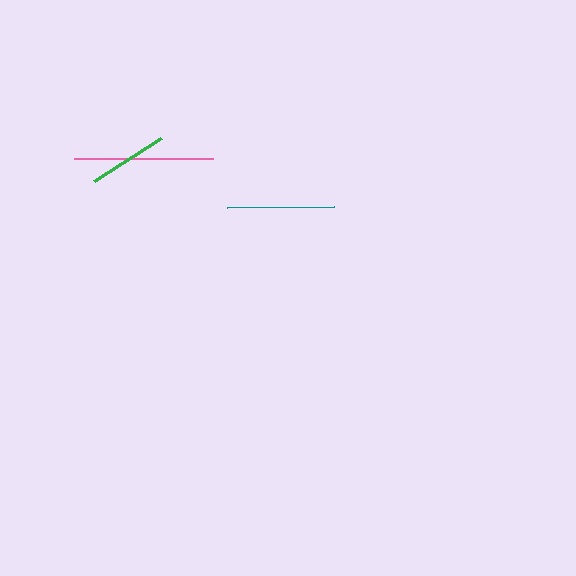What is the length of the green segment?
The green segment is approximately 79 pixels long.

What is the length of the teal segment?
The teal segment is approximately 107 pixels long.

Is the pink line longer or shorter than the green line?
The pink line is longer than the green line.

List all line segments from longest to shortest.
From longest to shortest: pink, teal, green.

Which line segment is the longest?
The pink line is the longest at approximately 139 pixels.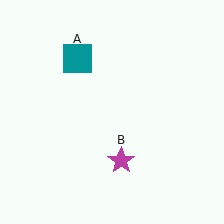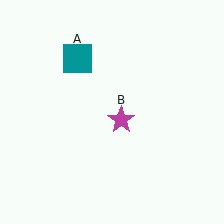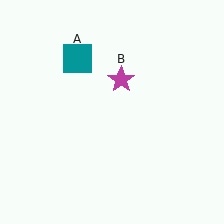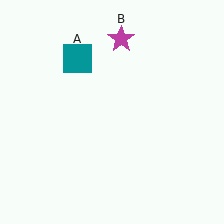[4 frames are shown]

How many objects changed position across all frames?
1 object changed position: magenta star (object B).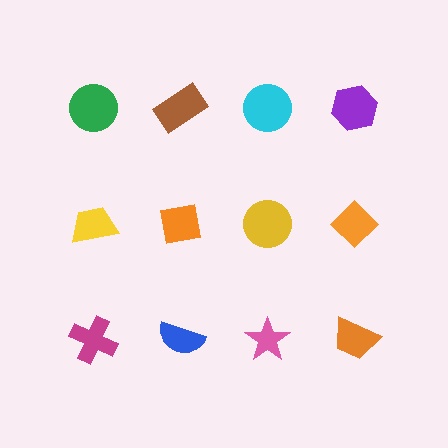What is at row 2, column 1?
A yellow trapezoid.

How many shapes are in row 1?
4 shapes.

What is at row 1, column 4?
A purple hexagon.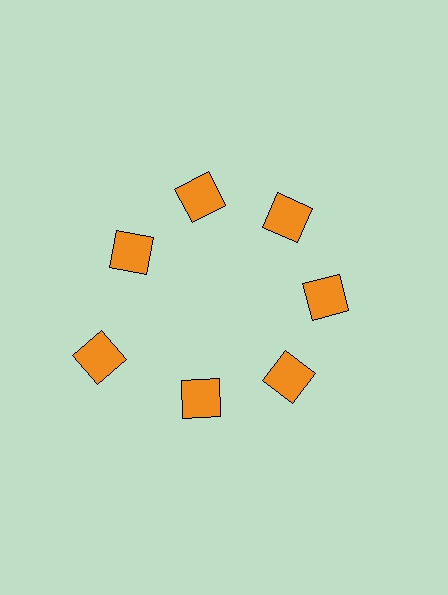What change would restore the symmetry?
The symmetry would be restored by moving it inward, back onto the ring so that all 7 squares sit at equal angles and equal distance from the center.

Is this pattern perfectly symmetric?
No. The 7 orange squares are arranged in a ring, but one element near the 8 o'clock position is pushed outward from the center, breaking the 7-fold rotational symmetry.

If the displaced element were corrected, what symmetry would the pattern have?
It would have 7-fold rotational symmetry — the pattern would map onto itself every 51 degrees.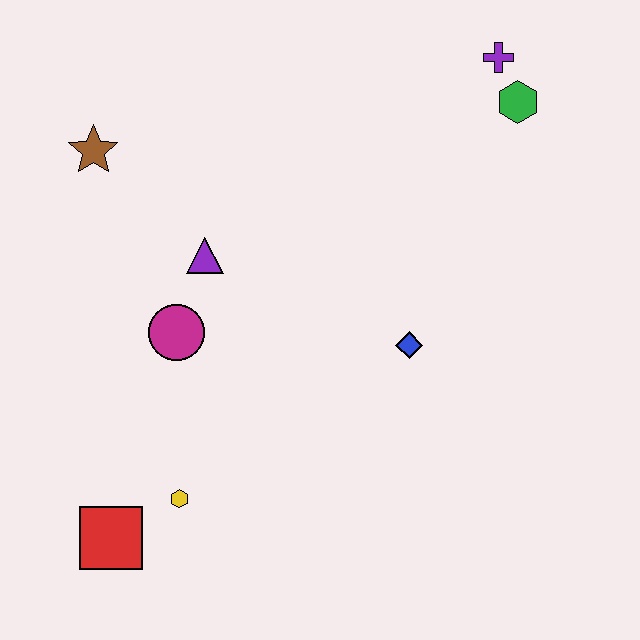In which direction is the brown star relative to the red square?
The brown star is above the red square.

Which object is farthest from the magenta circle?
The purple cross is farthest from the magenta circle.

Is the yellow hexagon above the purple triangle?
No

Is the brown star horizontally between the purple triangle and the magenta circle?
No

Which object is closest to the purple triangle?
The magenta circle is closest to the purple triangle.